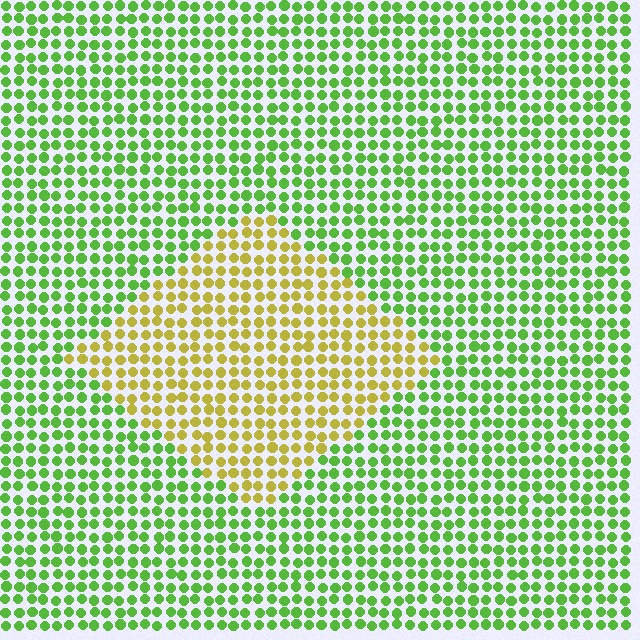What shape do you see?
I see a diamond.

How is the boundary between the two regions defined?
The boundary is defined purely by a slight shift in hue (about 50 degrees). Spacing, size, and orientation are identical on both sides.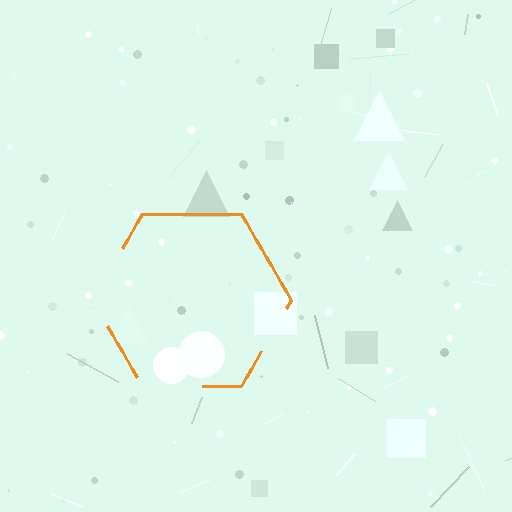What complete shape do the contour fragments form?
The contour fragments form a hexagon.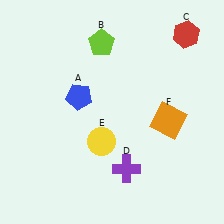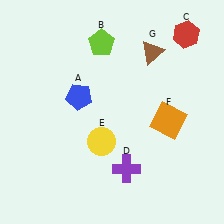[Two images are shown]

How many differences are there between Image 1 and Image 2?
There is 1 difference between the two images.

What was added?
A brown triangle (G) was added in Image 2.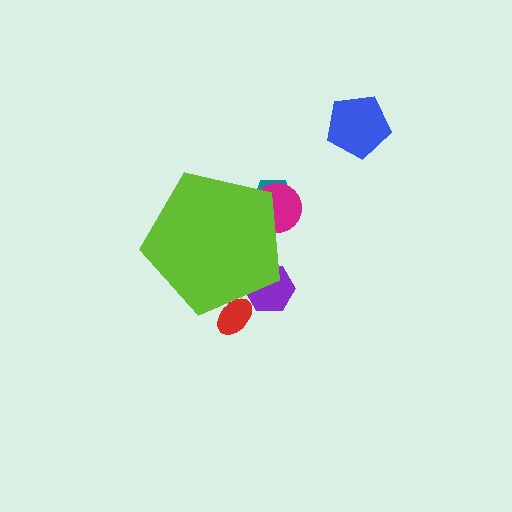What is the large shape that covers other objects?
A lime pentagon.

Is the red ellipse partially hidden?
Yes, the red ellipse is partially hidden behind the lime pentagon.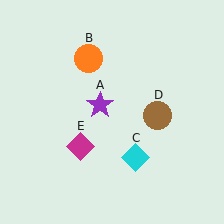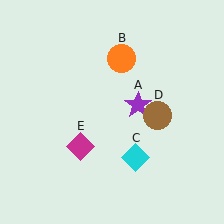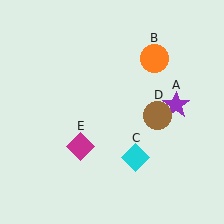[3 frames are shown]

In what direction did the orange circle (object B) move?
The orange circle (object B) moved right.